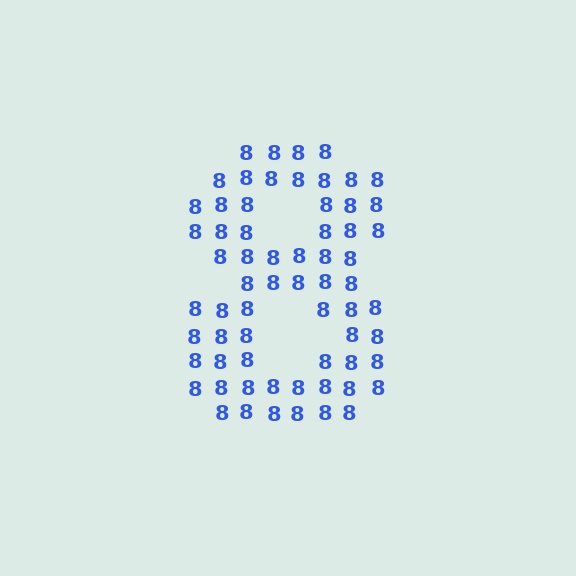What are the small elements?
The small elements are digit 8's.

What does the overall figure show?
The overall figure shows the digit 8.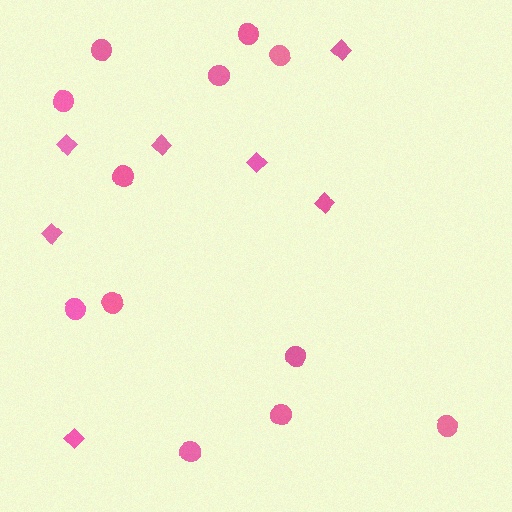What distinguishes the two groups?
There are 2 groups: one group of circles (12) and one group of diamonds (7).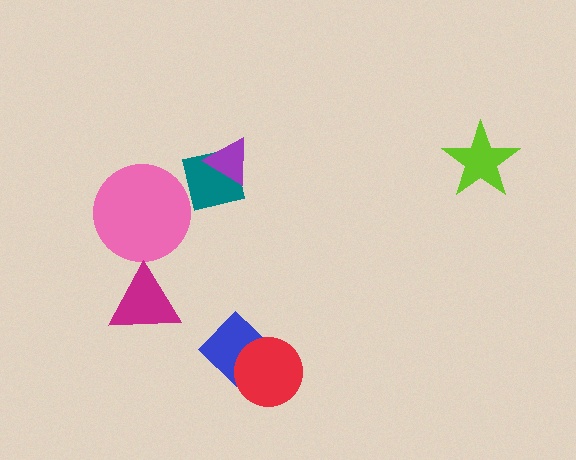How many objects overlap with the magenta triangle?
0 objects overlap with the magenta triangle.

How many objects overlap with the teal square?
1 object overlaps with the teal square.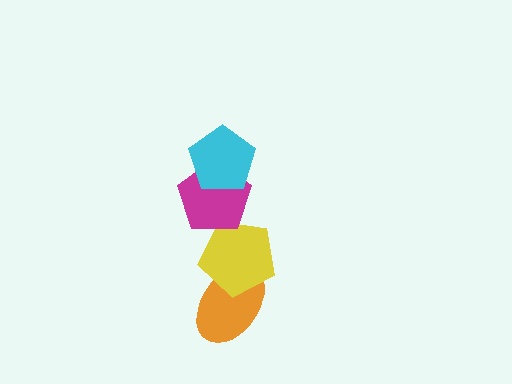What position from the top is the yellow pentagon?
The yellow pentagon is 3rd from the top.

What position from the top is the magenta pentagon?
The magenta pentagon is 2nd from the top.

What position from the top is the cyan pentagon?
The cyan pentagon is 1st from the top.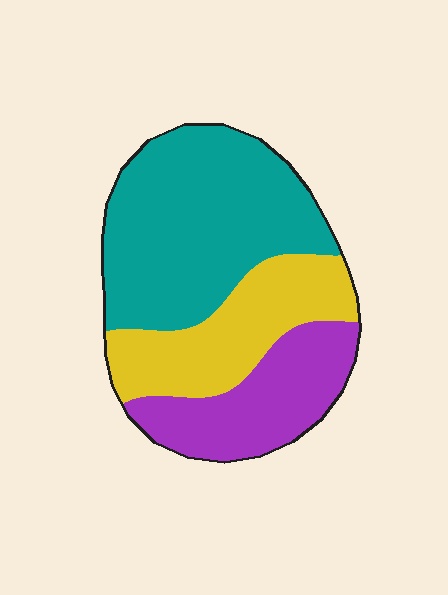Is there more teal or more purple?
Teal.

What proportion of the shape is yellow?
Yellow covers 27% of the shape.